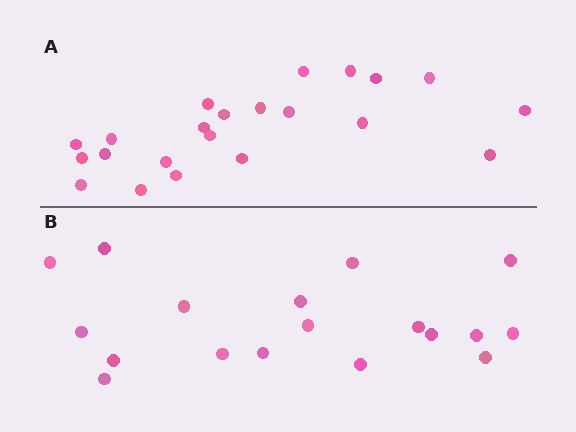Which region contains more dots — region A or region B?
Region A (the top region) has more dots.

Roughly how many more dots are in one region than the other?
Region A has about 4 more dots than region B.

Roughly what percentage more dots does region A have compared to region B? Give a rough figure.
About 20% more.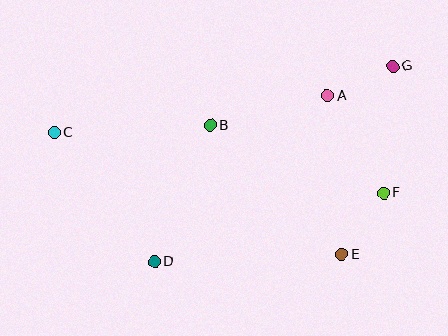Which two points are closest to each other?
Points A and G are closest to each other.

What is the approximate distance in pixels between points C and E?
The distance between C and E is approximately 312 pixels.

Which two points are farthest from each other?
Points C and G are farthest from each other.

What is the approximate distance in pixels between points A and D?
The distance between A and D is approximately 240 pixels.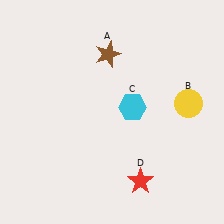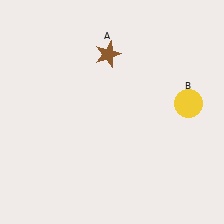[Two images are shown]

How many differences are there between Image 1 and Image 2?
There are 2 differences between the two images.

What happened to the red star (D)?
The red star (D) was removed in Image 2. It was in the bottom-right area of Image 1.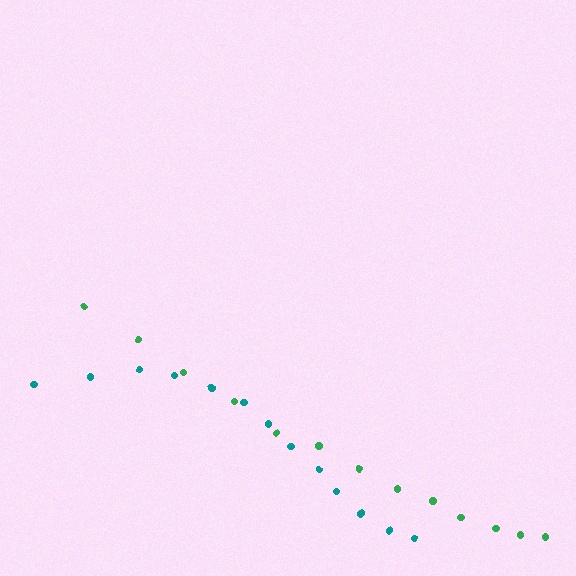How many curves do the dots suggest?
There are 2 distinct paths.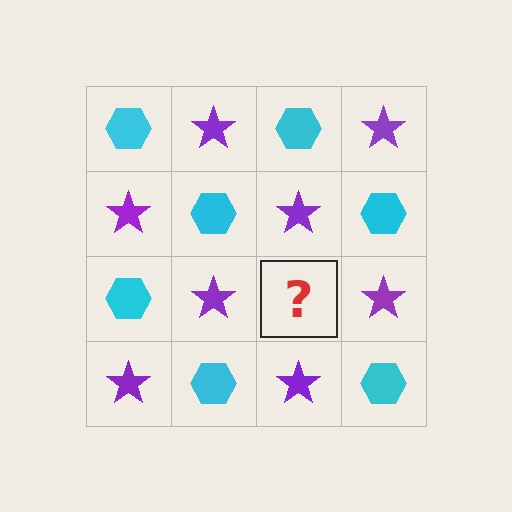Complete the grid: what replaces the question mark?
The question mark should be replaced with a cyan hexagon.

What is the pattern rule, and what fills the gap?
The rule is that it alternates cyan hexagon and purple star in a checkerboard pattern. The gap should be filled with a cyan hexagon.